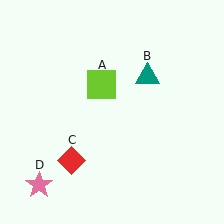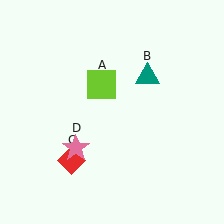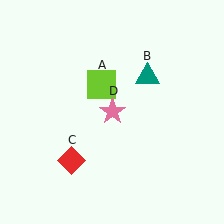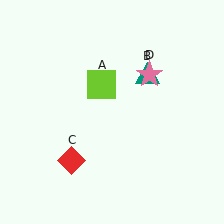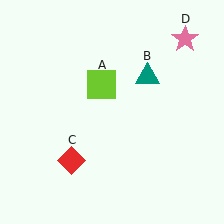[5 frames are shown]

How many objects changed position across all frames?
1 object changed position: pink star (object D).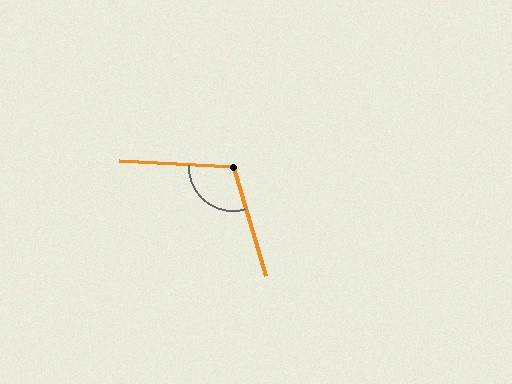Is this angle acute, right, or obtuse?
It is obtuse.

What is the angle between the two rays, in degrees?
Approximately 109 degrees.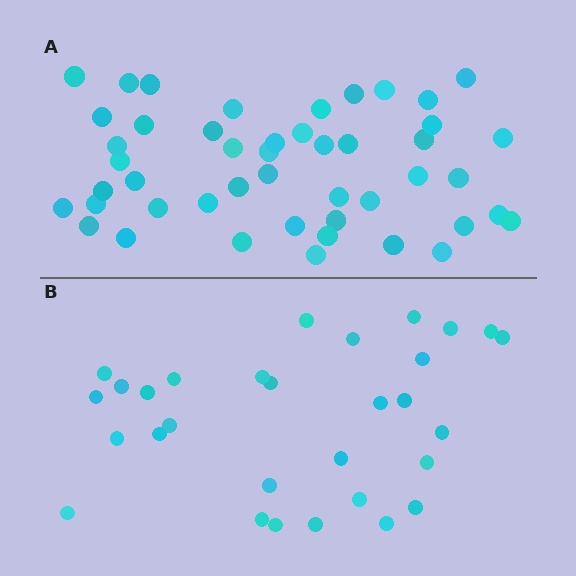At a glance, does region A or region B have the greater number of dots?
Region A (the top region) has more dots.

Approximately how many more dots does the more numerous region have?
Region A has approximately 15 more dots than region B.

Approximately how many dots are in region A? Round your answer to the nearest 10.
About 50 dots. (The exact count is 47, which rounds to 50.)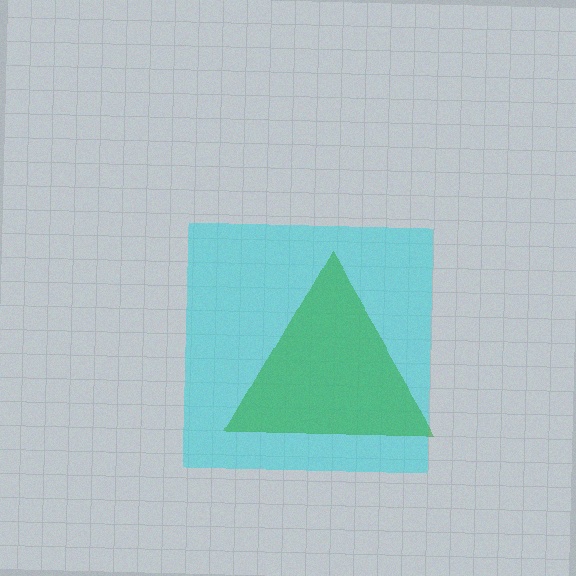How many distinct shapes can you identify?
There are 2 distinct shapes: a cyan square, a green triangle.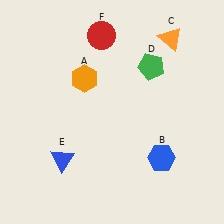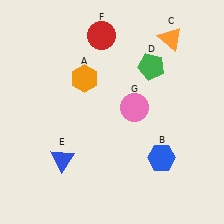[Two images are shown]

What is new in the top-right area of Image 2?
A pink circle (G) was added in the top-right area of Image 2.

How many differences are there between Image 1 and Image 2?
There is 1 difference between the two images.